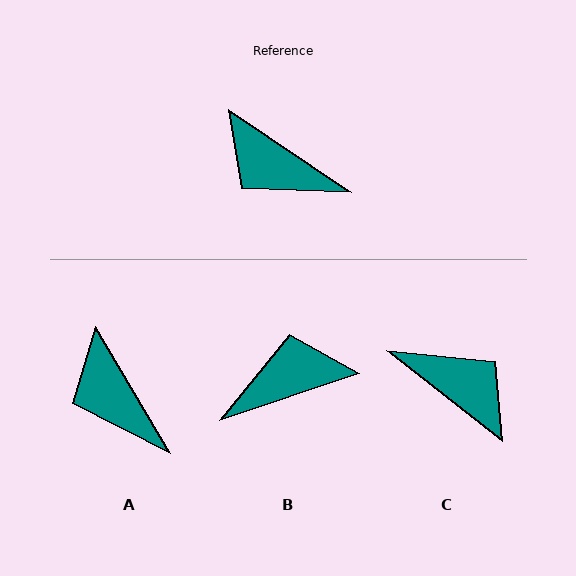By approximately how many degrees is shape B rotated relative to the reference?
Approximately 127 degrees clockwise.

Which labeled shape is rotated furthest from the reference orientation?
C, about 176 degrees away.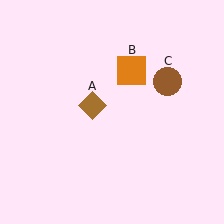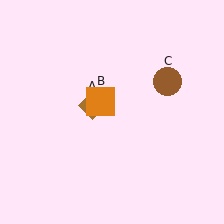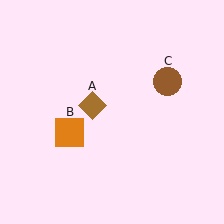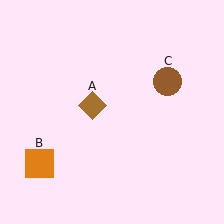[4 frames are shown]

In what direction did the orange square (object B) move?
The orange square (object B) moved down and to the left.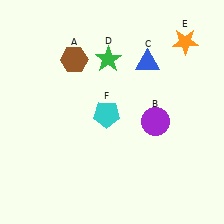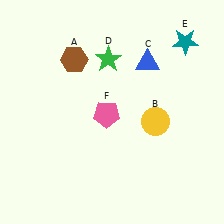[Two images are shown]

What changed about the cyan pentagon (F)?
In Image 1, F is cyan. In Image 2, it changed to pink.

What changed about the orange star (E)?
In Image 1, E is orange. In Image 2, it changed to teal.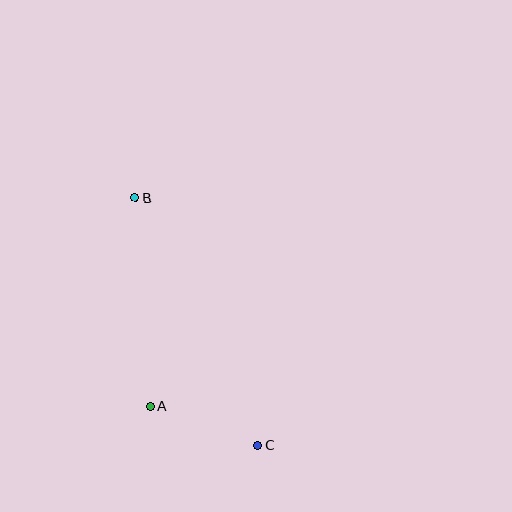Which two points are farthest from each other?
Points B and C are farthest from each other.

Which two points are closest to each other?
Points A and C are closest to each other.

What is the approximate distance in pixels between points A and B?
The distance between A and B is approximately 209 pixels.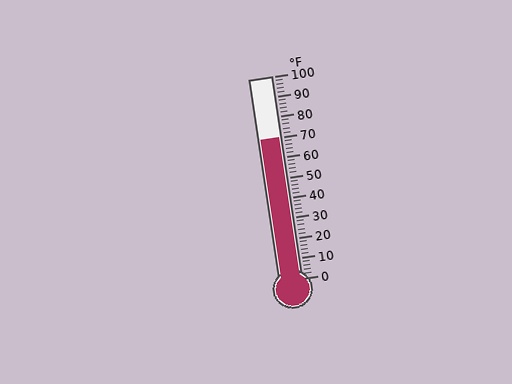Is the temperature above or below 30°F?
The temperature is above 30°F.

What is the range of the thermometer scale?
The thermometer scale ranges from 0°F to 100°F.